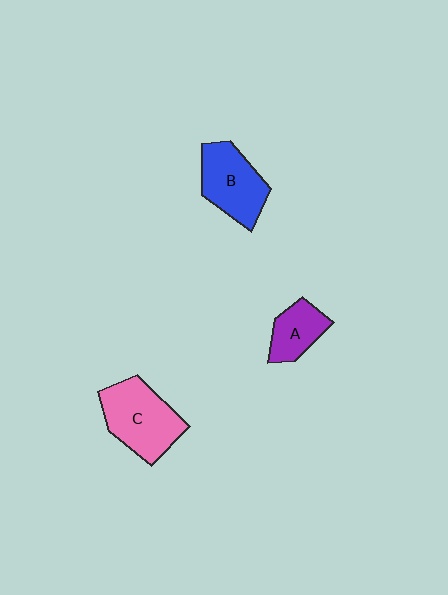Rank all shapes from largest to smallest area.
From largest to smallest: C (pink), B (blue), A (purple).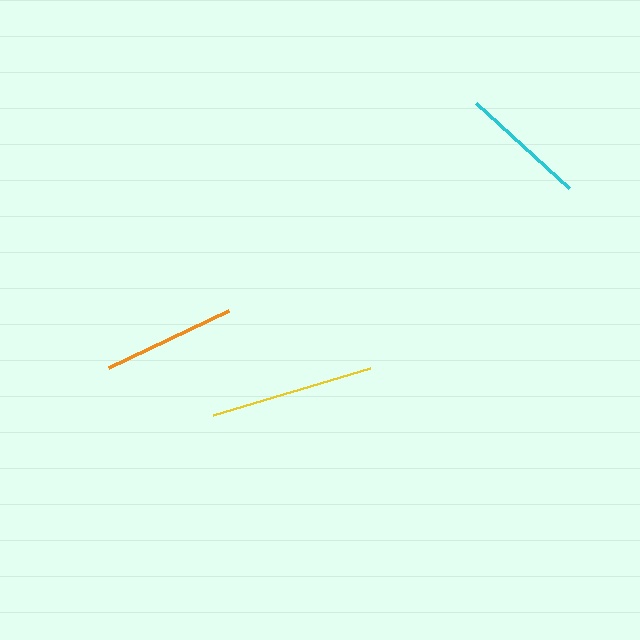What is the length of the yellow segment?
The yellow segment is approximately 164 pixels long.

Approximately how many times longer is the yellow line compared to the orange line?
The yellow line is approximately 1.2 times the length of the orange line.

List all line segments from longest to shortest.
From longest to shortest: yellow, orange, cyan.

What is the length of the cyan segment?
The cyan segment is approximately 126 pixels long.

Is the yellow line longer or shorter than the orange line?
The yellow line is longer than the orange line.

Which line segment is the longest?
The yellow line is the longest at approximately 164 pixels.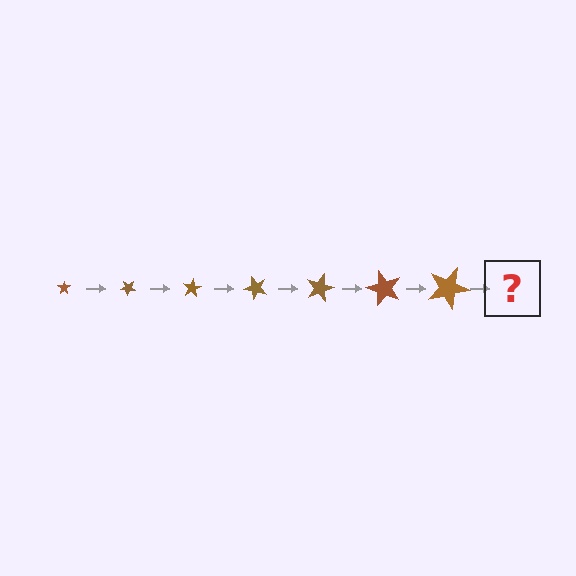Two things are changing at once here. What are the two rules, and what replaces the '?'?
The two rules are that the star grows larger each step and it rotates 40 degrees each step. The '?' should be a star, larger than the previous one and rotated 280 degrees from the start.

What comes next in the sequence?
The next element should be a star, larger than the previous one and rotated 280 degrees from the start.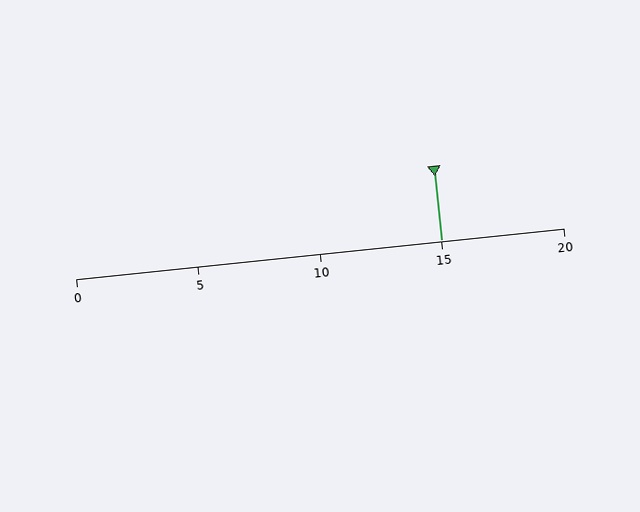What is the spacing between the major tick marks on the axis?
The major ticks are spaced 5 apart.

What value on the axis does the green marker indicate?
The marker indicates approximately 15.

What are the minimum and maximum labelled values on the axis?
The axis runs from 0 to 20.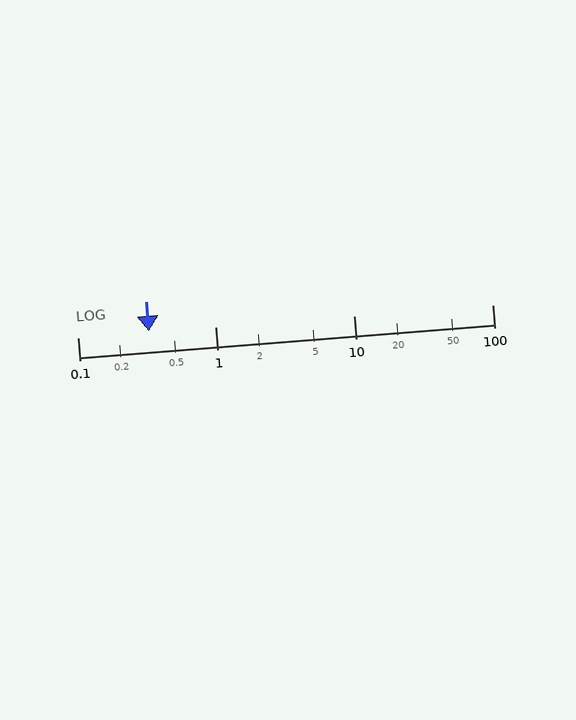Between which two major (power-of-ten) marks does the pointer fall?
The pointer is between 0.1 and 1.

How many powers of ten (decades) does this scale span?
The scale spans 3 decades, from 0.1 to 100.